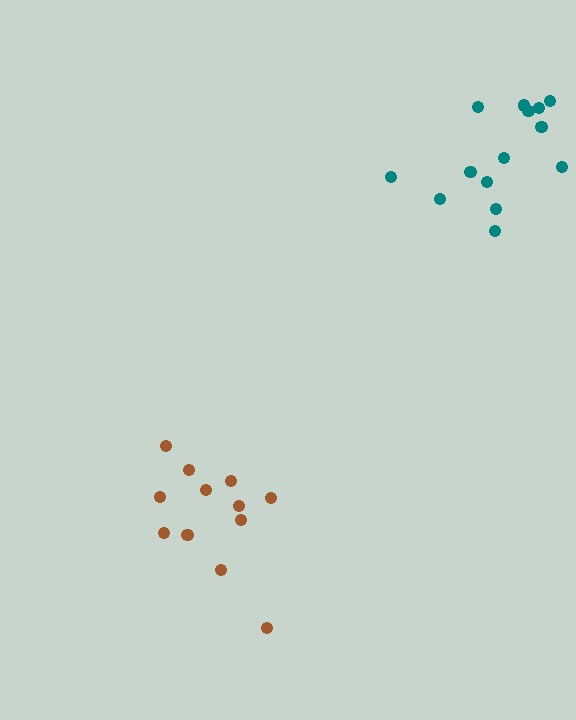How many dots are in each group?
Group 1: 12 dots, Group 2: 14 dots (26 total).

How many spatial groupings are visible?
There are 2 spatial groupings.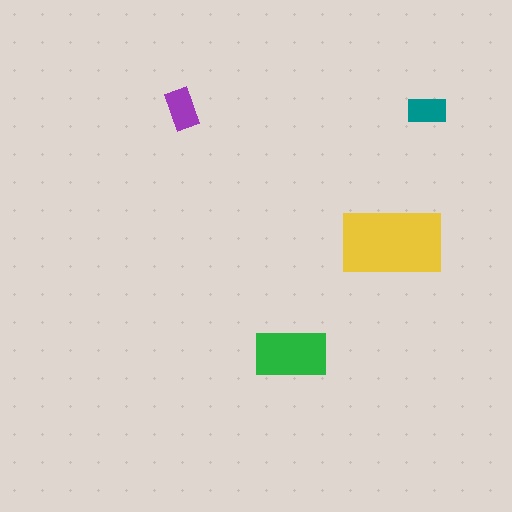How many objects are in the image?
There are 4 objects in the image.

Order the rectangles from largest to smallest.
the yellow one, the green one, the purple one, the teal one.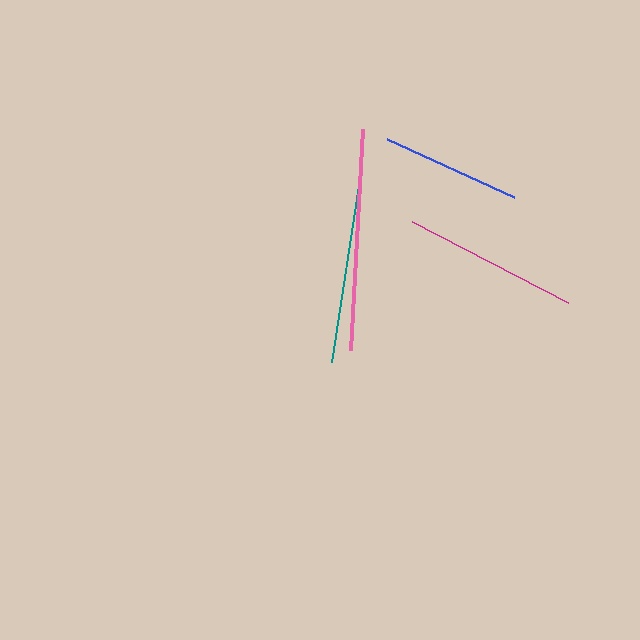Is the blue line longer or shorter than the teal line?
The teal line is longer than the blue line.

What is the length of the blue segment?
The blue segment is approximately 140 pixels long.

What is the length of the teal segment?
The teal segment is approximately 191 pixels long.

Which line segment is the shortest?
The blue line is the shortest at approximately 140 pixels.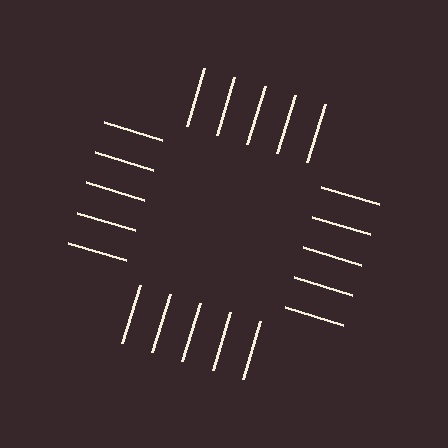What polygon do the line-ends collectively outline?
An illusory square — the line segments terminate on its edges but no continuous stroke is drawn.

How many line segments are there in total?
20 — 5 along each of the 4 edges.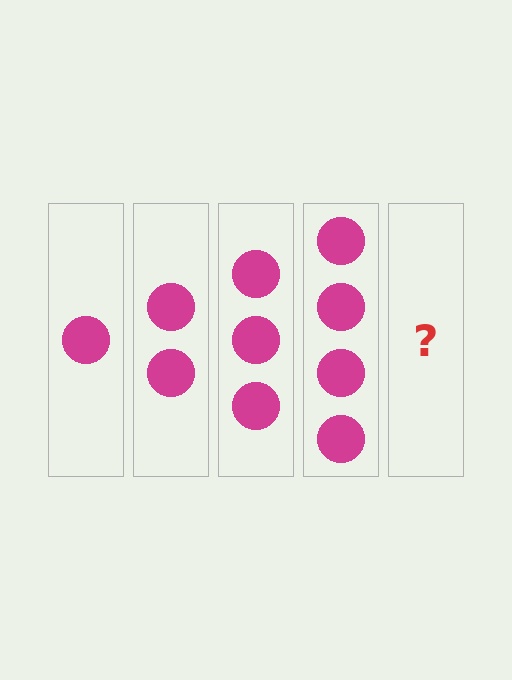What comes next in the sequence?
The next element should be 5 circles.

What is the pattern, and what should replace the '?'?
The pattern is that each step adds one more circle. The '?' should be 5 circles.